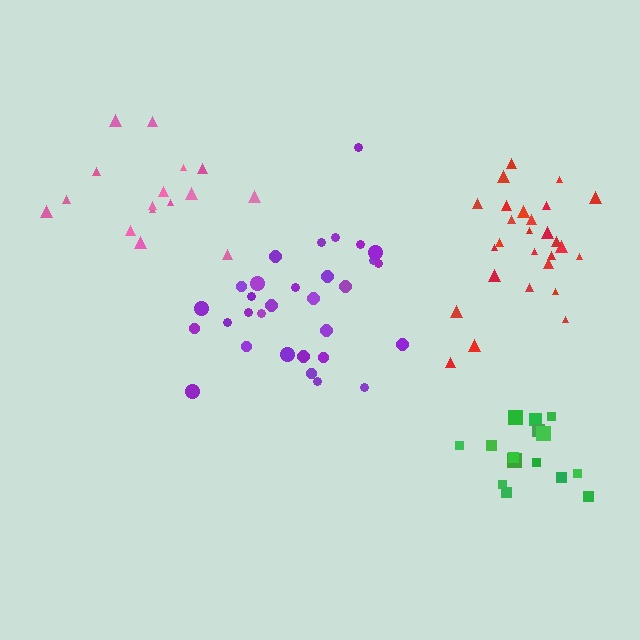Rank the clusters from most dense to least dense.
green, red, purple, pink.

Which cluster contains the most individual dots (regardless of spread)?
Purple (31).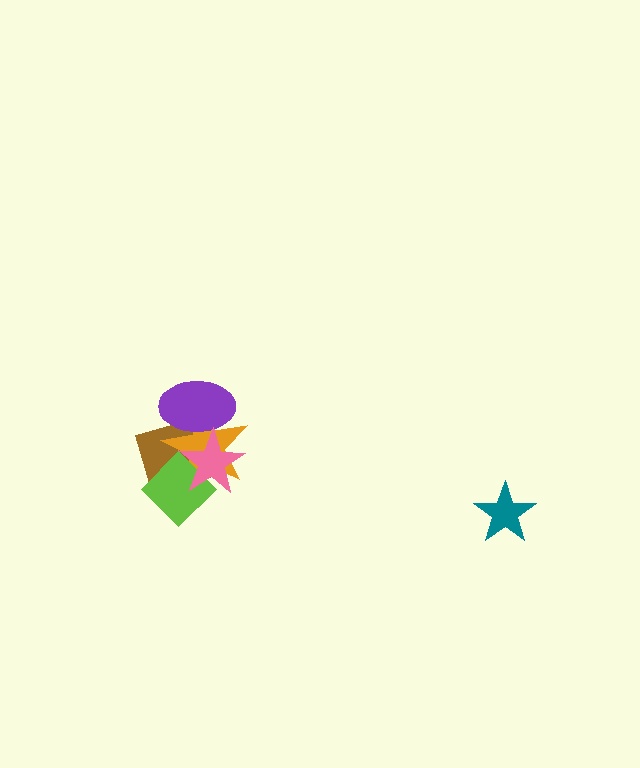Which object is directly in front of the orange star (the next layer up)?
The lime diamond is directly in front of the orange star.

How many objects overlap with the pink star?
4 objects overlap with the pink star.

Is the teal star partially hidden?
No, no other shape covers it.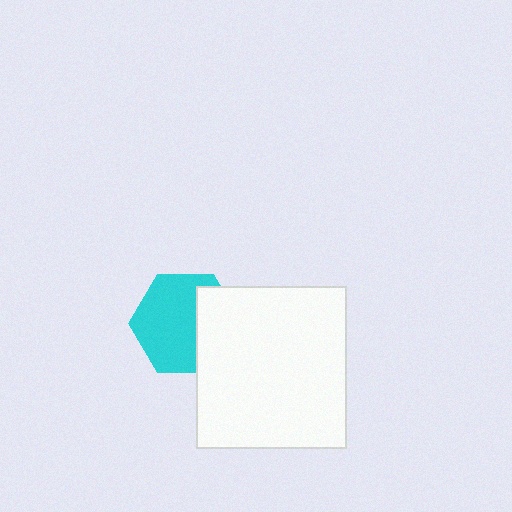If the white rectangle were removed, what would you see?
You would see the complete cyan hexagon.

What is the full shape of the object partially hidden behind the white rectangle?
The partially hidden object is a cyan hexagon.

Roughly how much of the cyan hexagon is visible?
About half of it is visible (roughly 65%).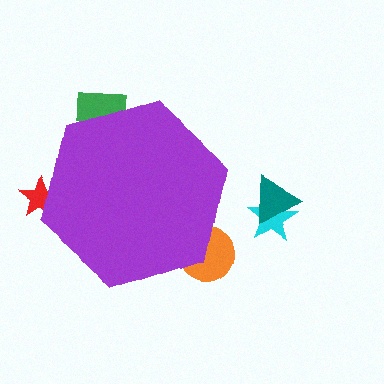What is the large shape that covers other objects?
A purple hexagon.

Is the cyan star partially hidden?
No, the cyan star is fully visible.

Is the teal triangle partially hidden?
No, the teal triangle is fully visible.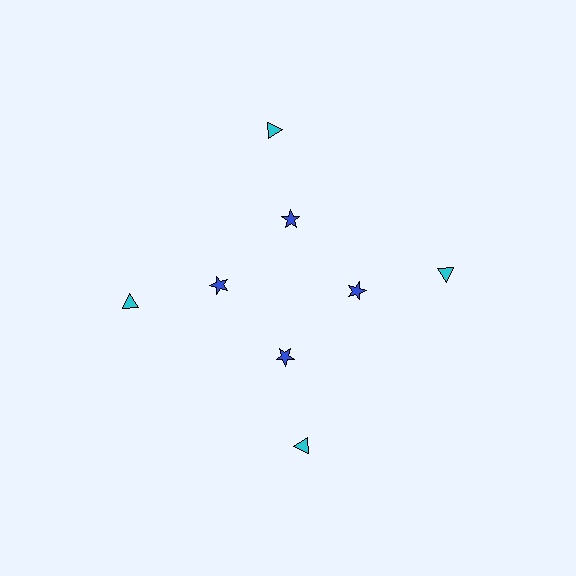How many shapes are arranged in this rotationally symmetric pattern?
There are 8 shapes, arranged in 4 groups of 2.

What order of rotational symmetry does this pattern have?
This pattern has 4-fold rotational symmetry.